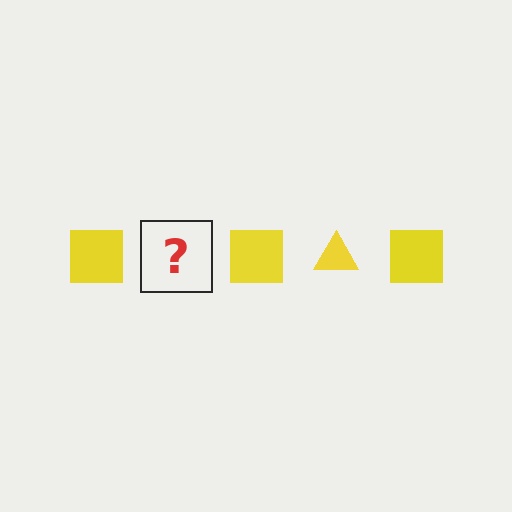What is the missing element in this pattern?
The missing element is a yellow triangle.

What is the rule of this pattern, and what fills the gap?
The rule is that the pattern cycles through square, triangle shapes in yellow. The gap should be filled with a yellow triangle.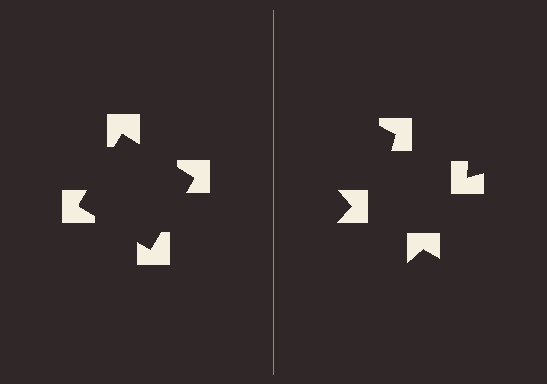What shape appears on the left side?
An illusory square.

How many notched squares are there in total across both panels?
8 — 4 on each side.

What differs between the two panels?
The notched squares are positioned identically on both sides; only the wedge orientations differ. On the left they align to a square; on the right they are misaligned.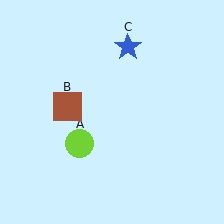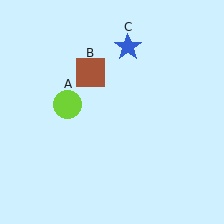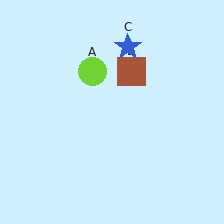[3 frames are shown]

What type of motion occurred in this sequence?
The lime circle (object A), brown square (object B) rotated clockwise around the center of the scene.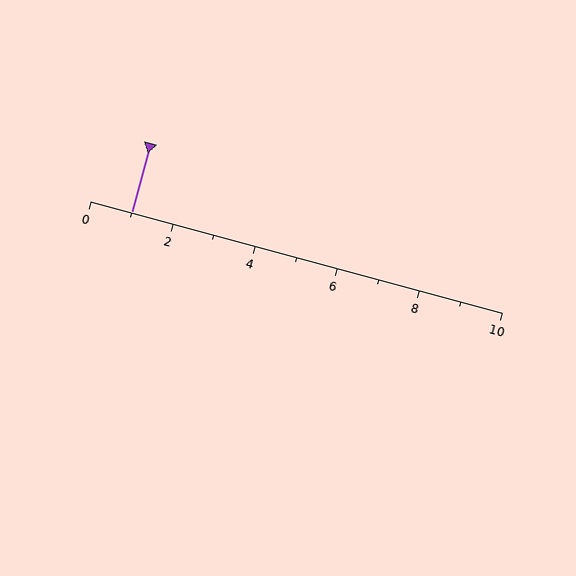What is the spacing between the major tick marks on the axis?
The major ticks are spaced 2 apart.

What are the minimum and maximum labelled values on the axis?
The axis runs from 0 to 10.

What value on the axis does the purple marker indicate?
The marker indicates approximately 1.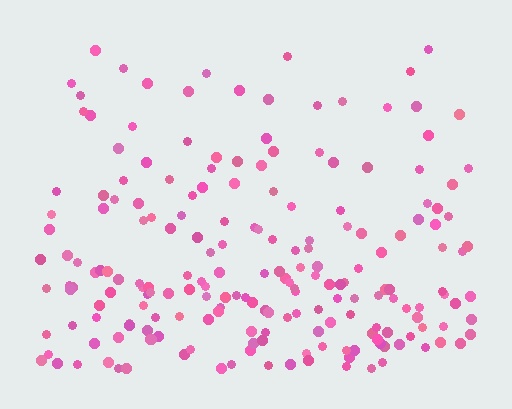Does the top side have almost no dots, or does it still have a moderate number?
Still a moderate number, just noticeably fewer than the bottom.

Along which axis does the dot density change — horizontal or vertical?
Vertical.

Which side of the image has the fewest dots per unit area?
The top.